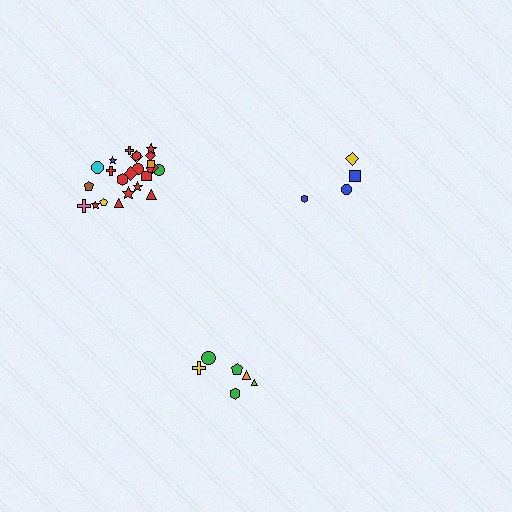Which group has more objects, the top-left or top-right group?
The top-left group.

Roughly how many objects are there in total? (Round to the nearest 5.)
Roughly 35 objects in total.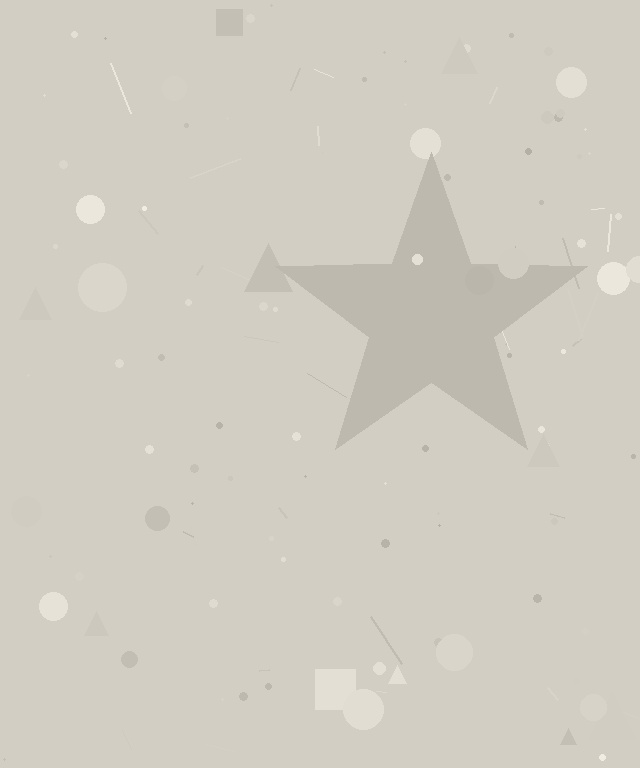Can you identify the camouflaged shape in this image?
The camouflaged shape is a star.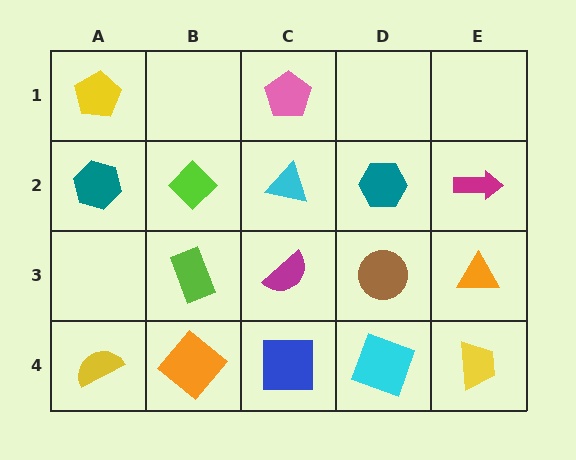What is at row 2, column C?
A cyan triangle.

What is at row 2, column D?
A teal hexagon.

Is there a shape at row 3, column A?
No, that cell is empty.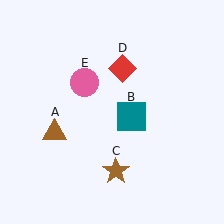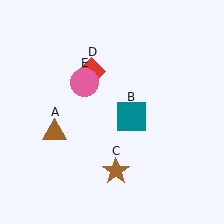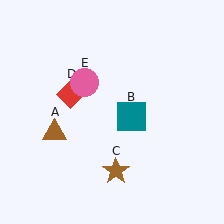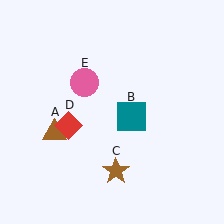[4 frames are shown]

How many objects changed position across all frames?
1 object changed position: red diamond (object D).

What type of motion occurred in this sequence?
The red diamond (object D) rotated counterclockwise around the center of the scene.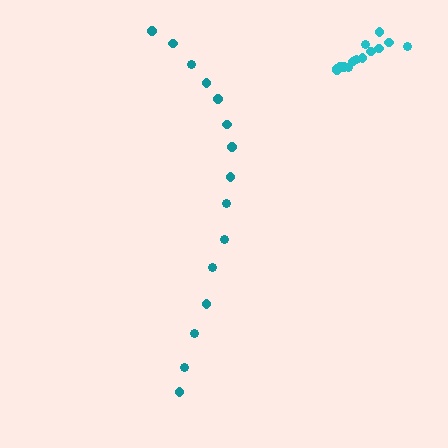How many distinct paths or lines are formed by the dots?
There are 2 distinct paths.